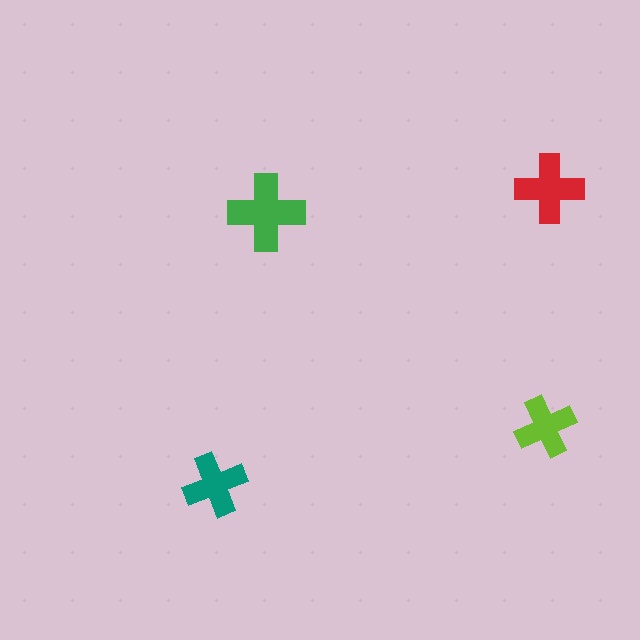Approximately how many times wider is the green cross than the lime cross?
About 1.5 times wider.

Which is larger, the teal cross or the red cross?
The red one.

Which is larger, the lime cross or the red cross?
The red one.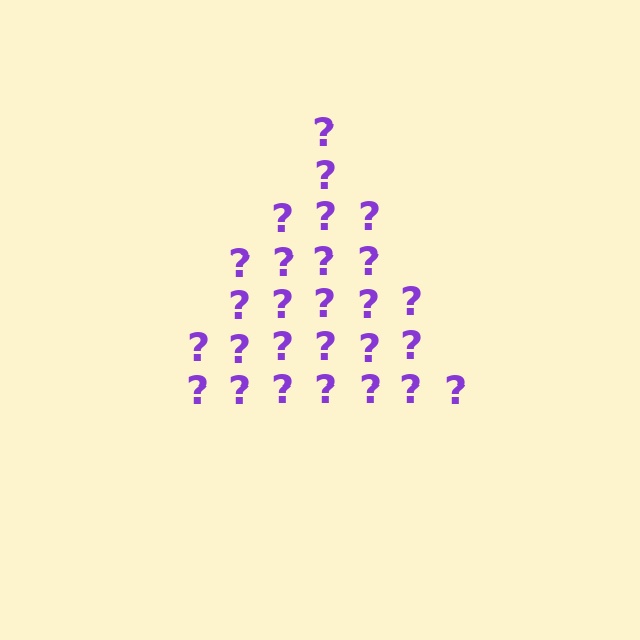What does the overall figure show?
The overall figure shows a triangle.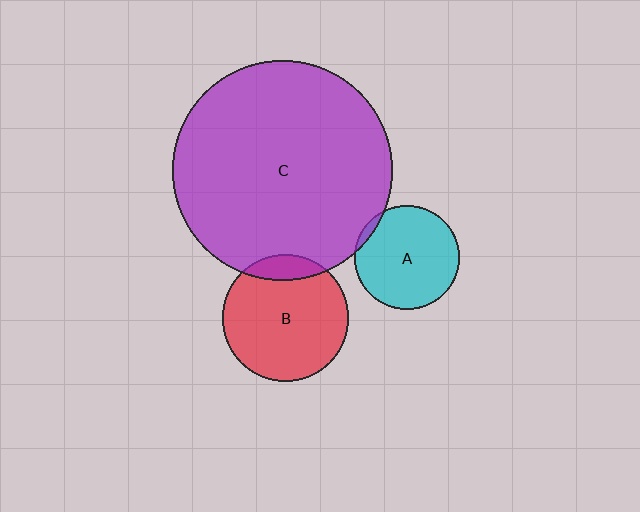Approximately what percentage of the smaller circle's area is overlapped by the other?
Approximately 10%.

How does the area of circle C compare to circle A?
Approximately 4.4 times.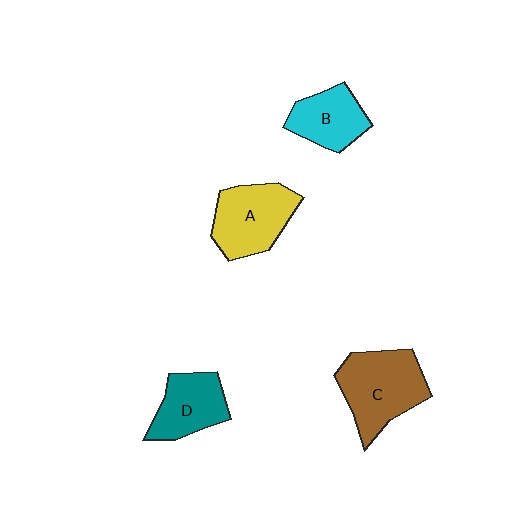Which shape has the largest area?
Shape C (brown).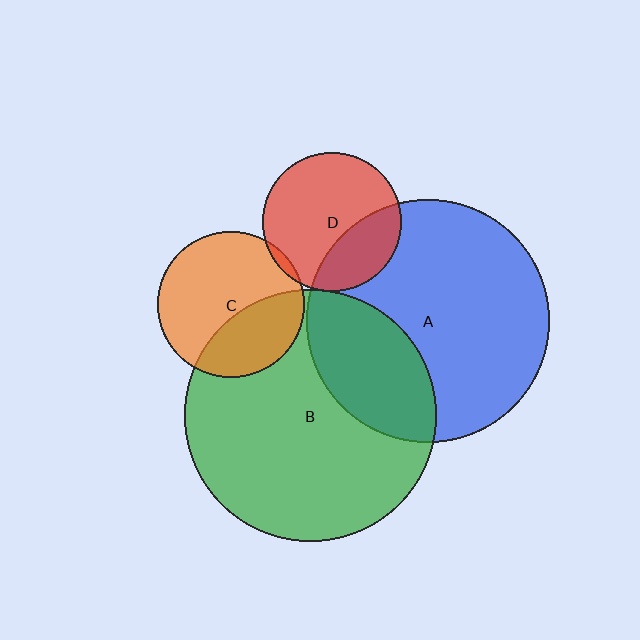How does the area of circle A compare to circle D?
Approximately 3.1 times.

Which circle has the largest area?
Circle B (green).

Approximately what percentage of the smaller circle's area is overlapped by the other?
Approximately 30%.